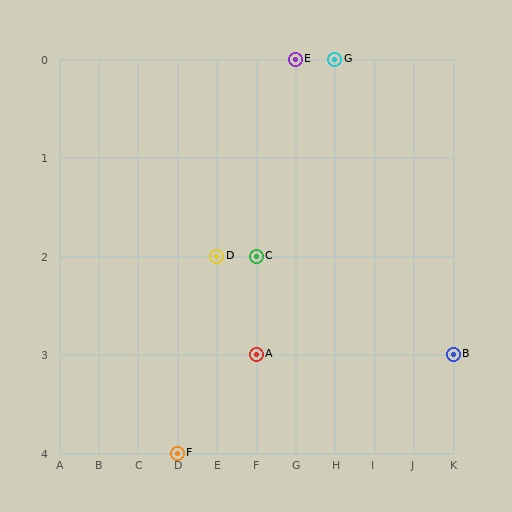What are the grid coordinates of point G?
Point G is at grid coordinates (H, 0).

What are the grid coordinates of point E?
Point E is at grid coordinates (G, 0).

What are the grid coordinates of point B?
Point B is at grid coordinates (K, 3).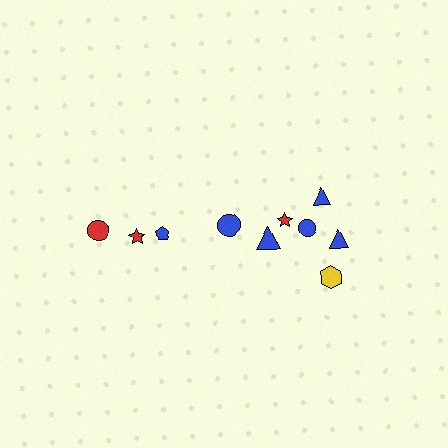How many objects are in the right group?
There are 7 objects.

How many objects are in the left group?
There are 3 objects.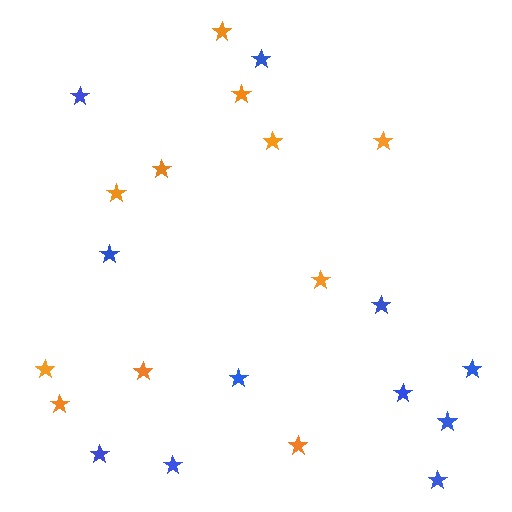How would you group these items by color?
There are 2 groups: one group of orange stars (11) and one group of blue stars (11).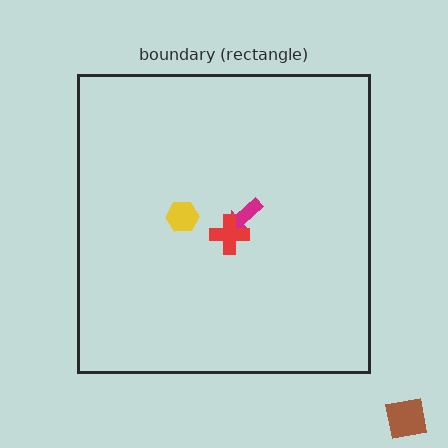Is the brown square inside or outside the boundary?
Outside.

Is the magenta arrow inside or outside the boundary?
Inside.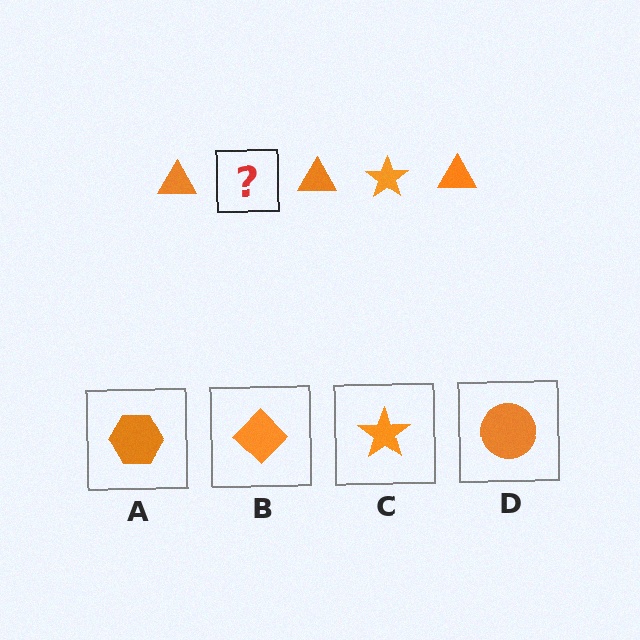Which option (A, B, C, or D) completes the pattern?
C.